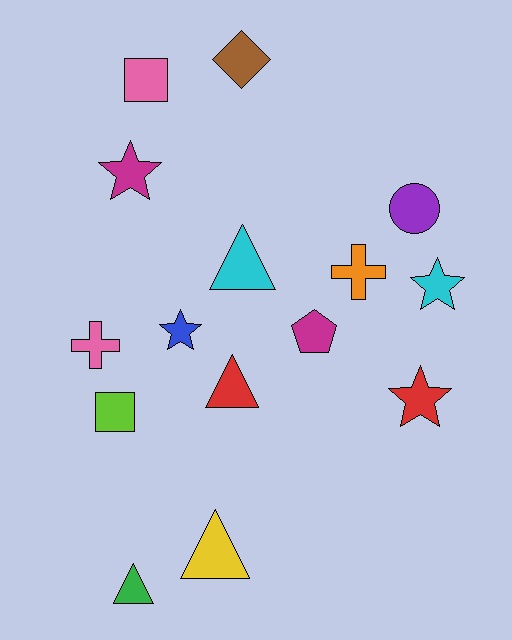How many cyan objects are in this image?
There are 2 cyan objects.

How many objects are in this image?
There are 15 objects.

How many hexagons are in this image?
There are no hexagons.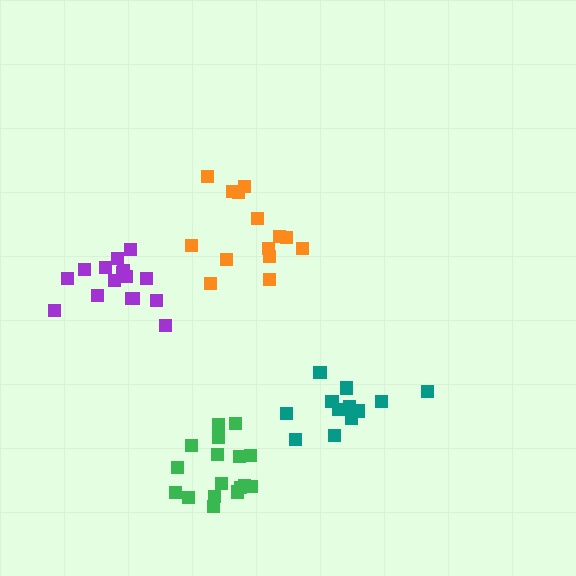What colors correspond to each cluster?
The clusters are colored: orange, teal, green, purple.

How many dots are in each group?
Group 1: 14 dots, Group 2: 13 dots, Group 3: 17 dots, Group 4: 16 dots (60 total).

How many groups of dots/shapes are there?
There are 4 groups.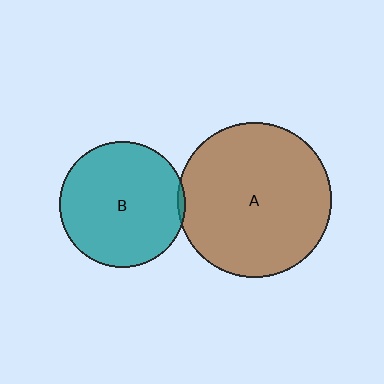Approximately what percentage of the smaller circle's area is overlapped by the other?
Approximately 5%.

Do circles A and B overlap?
Yes.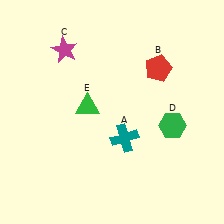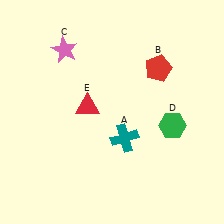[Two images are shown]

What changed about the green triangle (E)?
In Image 1, E is green. In Image 2, it changed to red.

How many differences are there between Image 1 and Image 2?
There are 2 differences between the two images.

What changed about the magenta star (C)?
In Image 1, C is magenta. In Image 2, it changed to pink.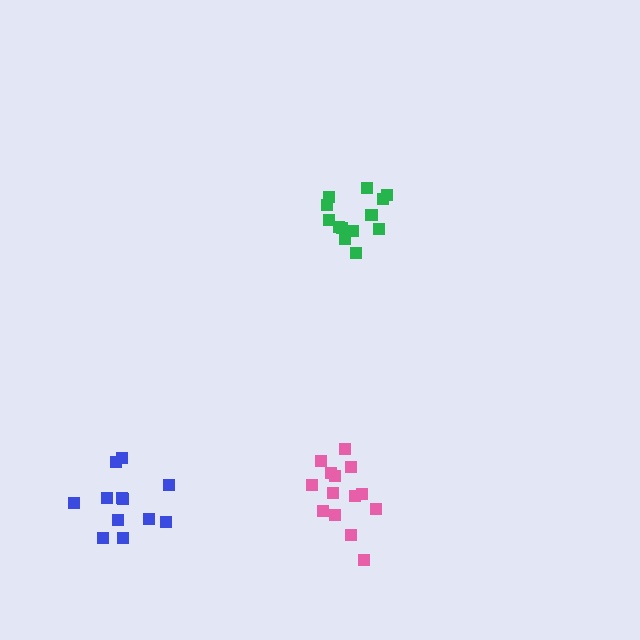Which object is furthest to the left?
The blue cluster is leftmost.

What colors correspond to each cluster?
The clusters are colored: pink, green, blue.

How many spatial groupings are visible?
There are 3 spatial groupings.